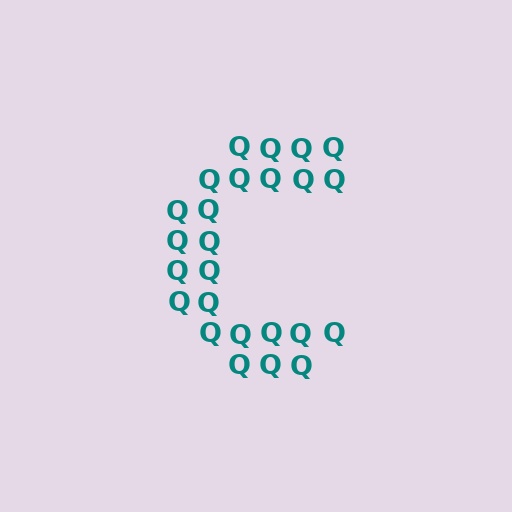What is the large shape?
The large shape is the letter C.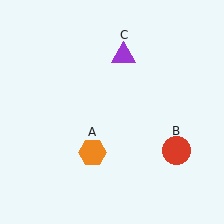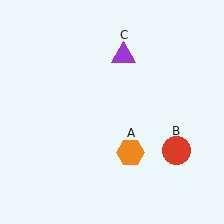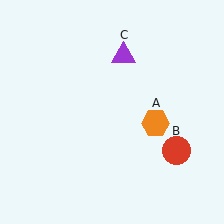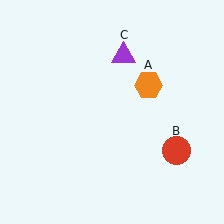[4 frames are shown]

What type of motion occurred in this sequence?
The orange hexagon (object A) rotated counterclockwise around the center of the scene.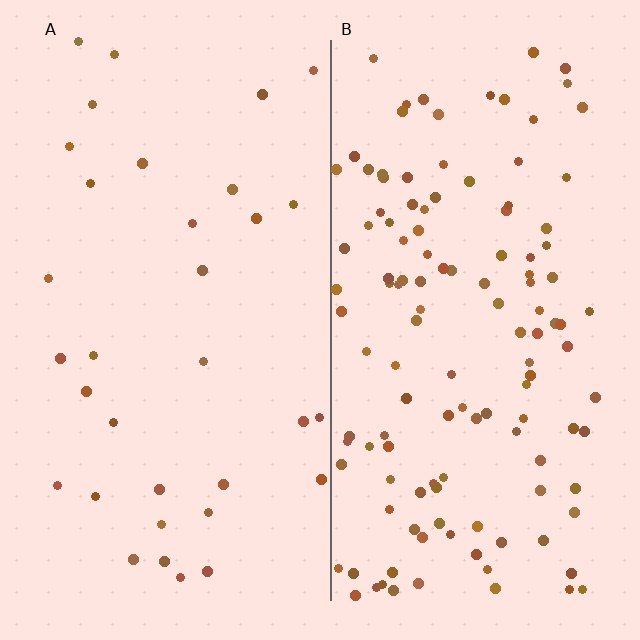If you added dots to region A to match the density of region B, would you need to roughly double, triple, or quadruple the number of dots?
Approximately quadruple.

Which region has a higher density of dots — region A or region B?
B (the right).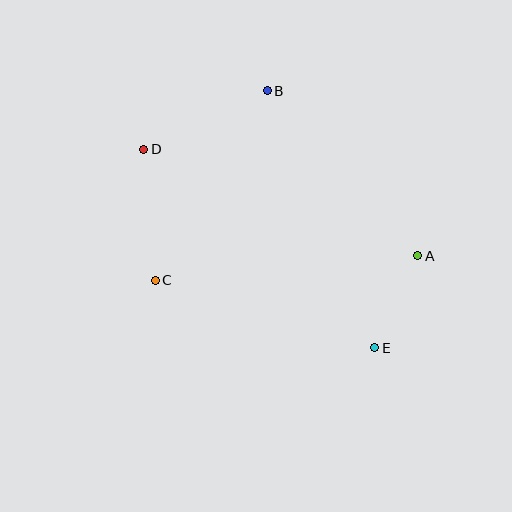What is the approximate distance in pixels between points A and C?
The distance between A and C is approximately 264 pixels.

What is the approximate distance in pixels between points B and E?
The distance between B and E is approximately 279 pixels.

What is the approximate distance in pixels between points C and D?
The distance between C and D is approximately 132 pixels.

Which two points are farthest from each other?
Points D and E are farthest from each other.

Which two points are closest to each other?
Points A and E are closest to each other.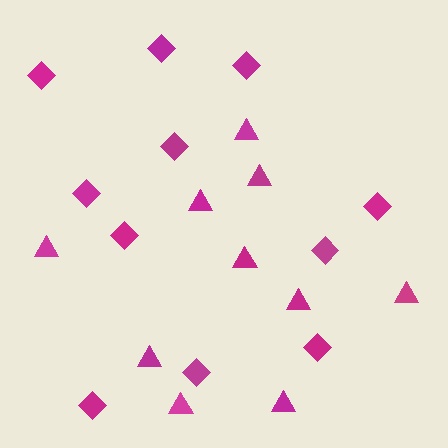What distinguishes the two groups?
There are 2 groups: one group of triangles (10) and one group of diamonds (11).